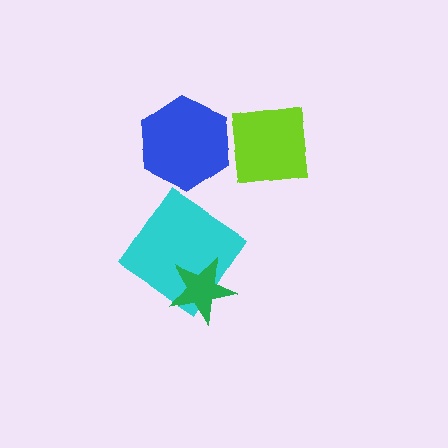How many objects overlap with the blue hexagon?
0 objects overlap with the blue hexagon.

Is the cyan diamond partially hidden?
Yes, it is partially covered by another shape.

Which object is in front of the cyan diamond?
The green star is in front of the cyan diamond.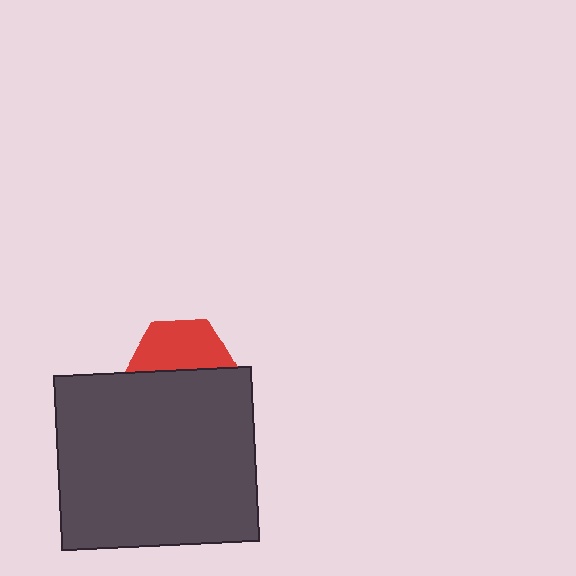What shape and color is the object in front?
The object in front is a dark gray rectangle.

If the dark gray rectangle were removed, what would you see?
You would see the complete red hexagon.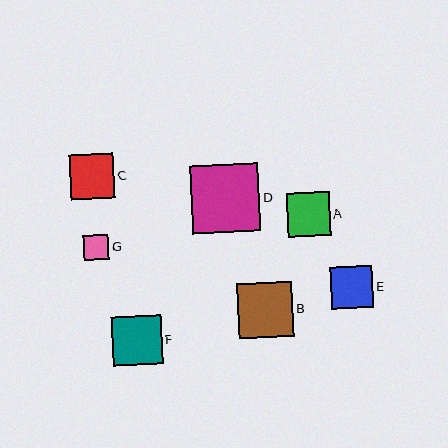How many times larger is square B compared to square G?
Square B is approximately 2.2 times the size of square G.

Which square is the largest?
Square D is the largest with a size of approximately 69 pixels.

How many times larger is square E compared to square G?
Square E is approximately 1.7 times the size of square G.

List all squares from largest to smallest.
From largest to smallest: D, B, F, C, A, E, G.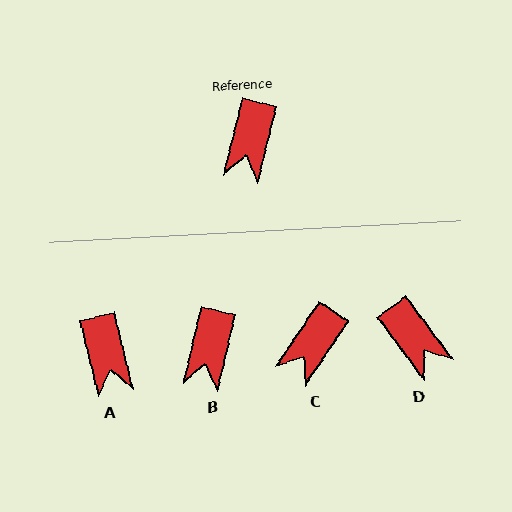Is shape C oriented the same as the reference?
No, it is off by about 20 degrees.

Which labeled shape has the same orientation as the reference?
B.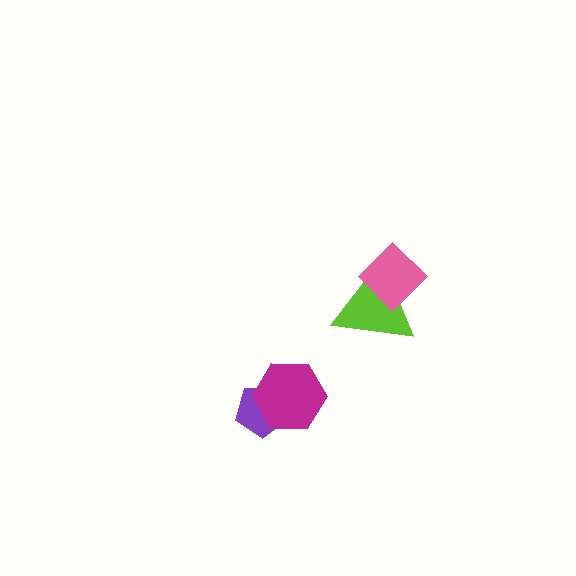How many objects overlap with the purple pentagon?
1 object overlaps with the purple pentagon.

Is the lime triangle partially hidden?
Yes, it is partially covered by another shape.